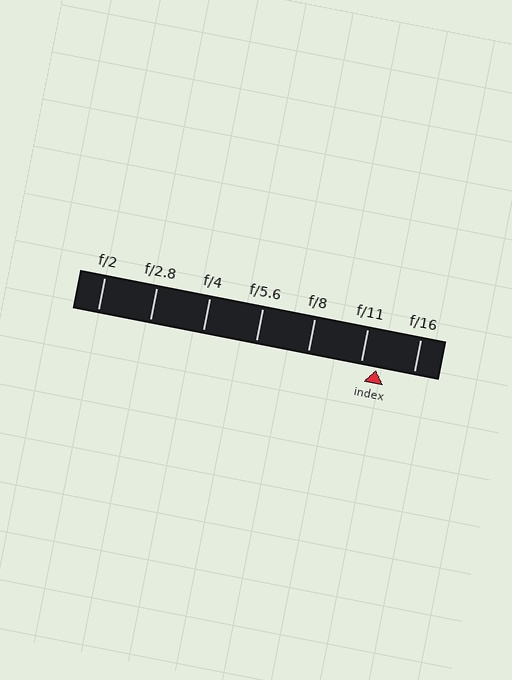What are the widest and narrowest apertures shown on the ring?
The widest aperture shown is f/2 and the narrowest is f/16.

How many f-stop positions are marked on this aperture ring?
There are 7 f-stop positions marked.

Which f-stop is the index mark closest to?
The index mark is closest to f/11.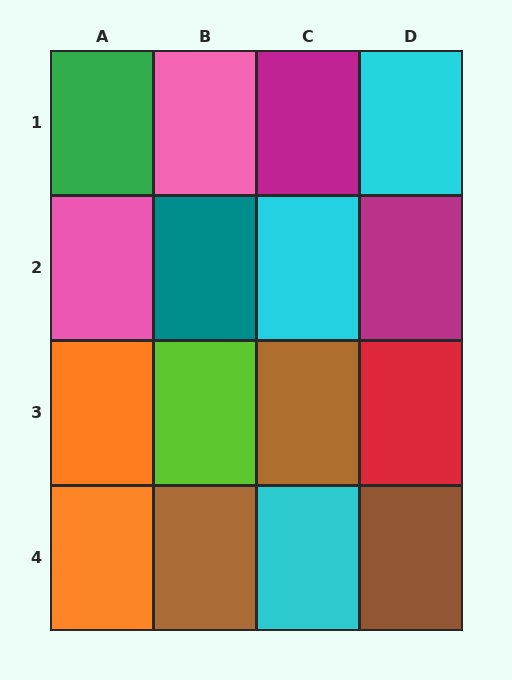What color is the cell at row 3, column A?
Orange.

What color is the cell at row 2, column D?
Magenta.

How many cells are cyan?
3 cells are cyan.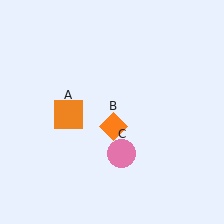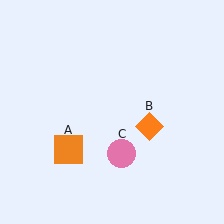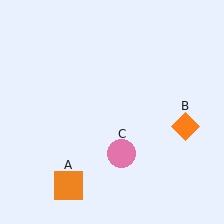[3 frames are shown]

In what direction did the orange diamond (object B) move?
The orange diamond (object B) moved right.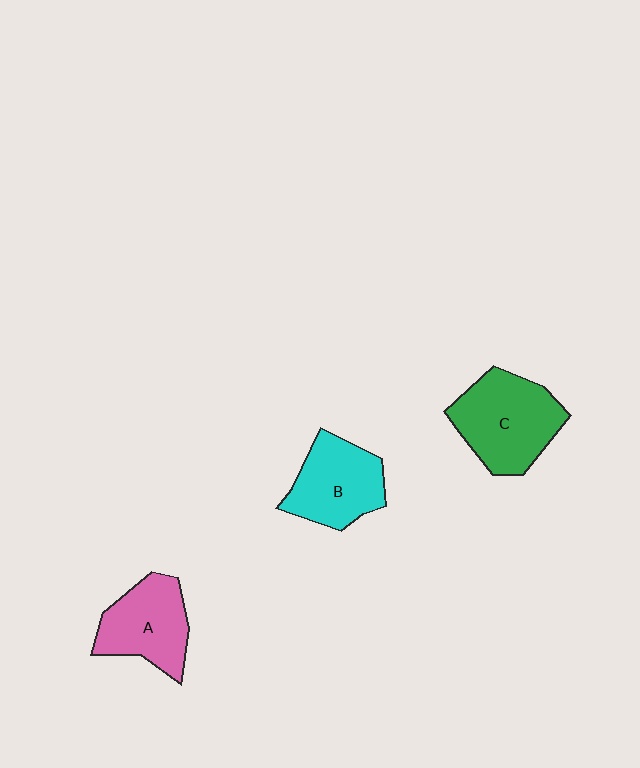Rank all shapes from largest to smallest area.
From largest to smallest: C (green), B (cyan), A (pink).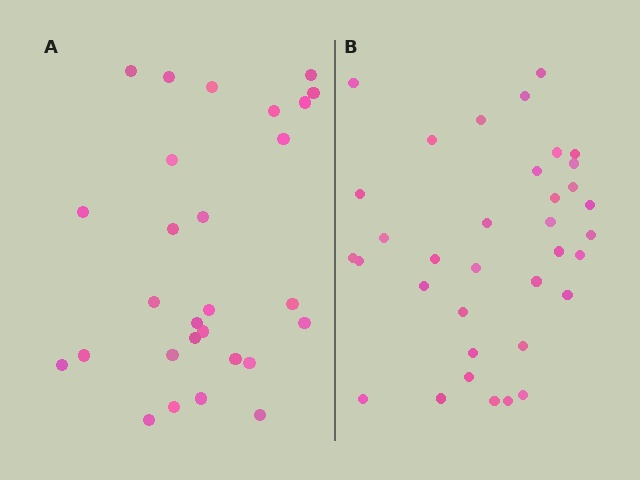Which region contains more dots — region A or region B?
Region B (the right region) has more dots.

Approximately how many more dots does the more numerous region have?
Region B has roughly 8 or so more dots than region A.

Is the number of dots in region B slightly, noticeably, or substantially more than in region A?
Region B has noticeably more, but not dramatically so. The ratio is roughly 1.2 to 1.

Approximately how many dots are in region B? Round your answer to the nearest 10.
About 40 dots. (The exact count is 35, which rounds to 40.)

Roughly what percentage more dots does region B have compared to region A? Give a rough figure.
About 25% more.